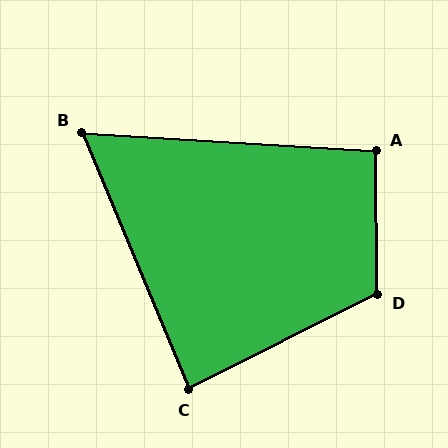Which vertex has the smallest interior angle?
B, at approximately 64 degrees.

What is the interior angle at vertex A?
Approximately 94 degrees (approximately right).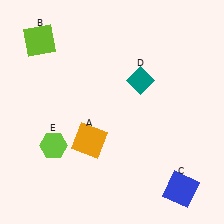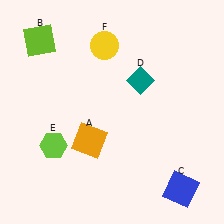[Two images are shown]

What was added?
A yellow circle (F) was added in Image 2.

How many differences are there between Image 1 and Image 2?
There is 1 difference between the two images.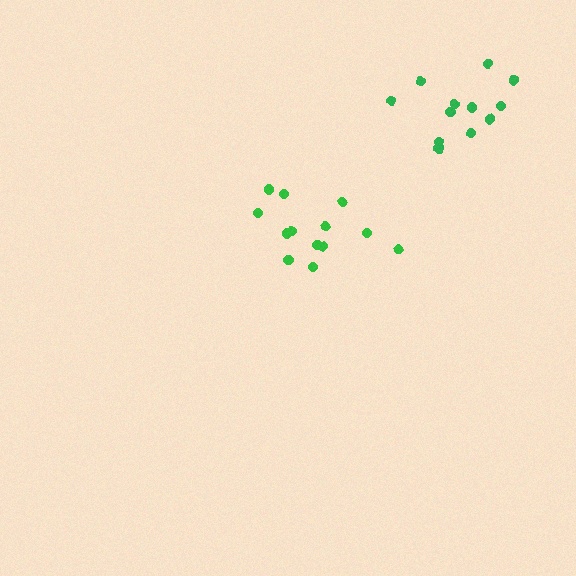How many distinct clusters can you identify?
There are 2 distinct clusters.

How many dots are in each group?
Group 1: 13 dots, Group 2: 12 dots (25 total).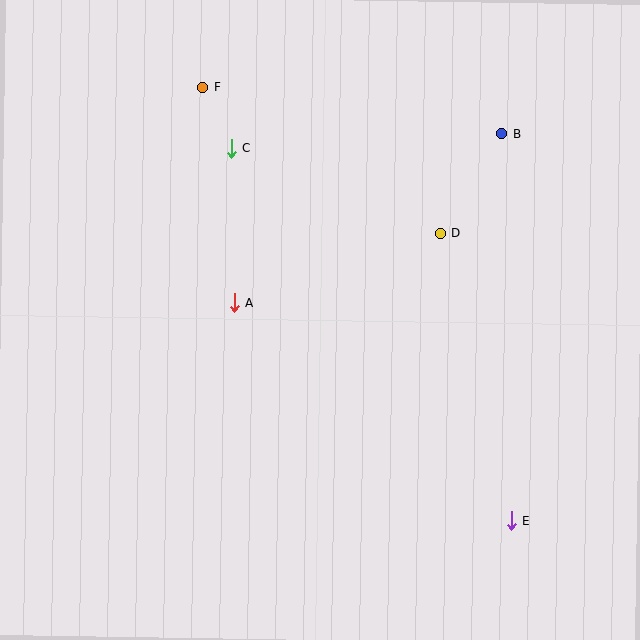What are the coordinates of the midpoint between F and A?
The midpoint between F and A is at (218, 195).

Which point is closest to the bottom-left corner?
Point A is closest to the bottom-left corner.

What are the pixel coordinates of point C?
Point C is at (231, 148).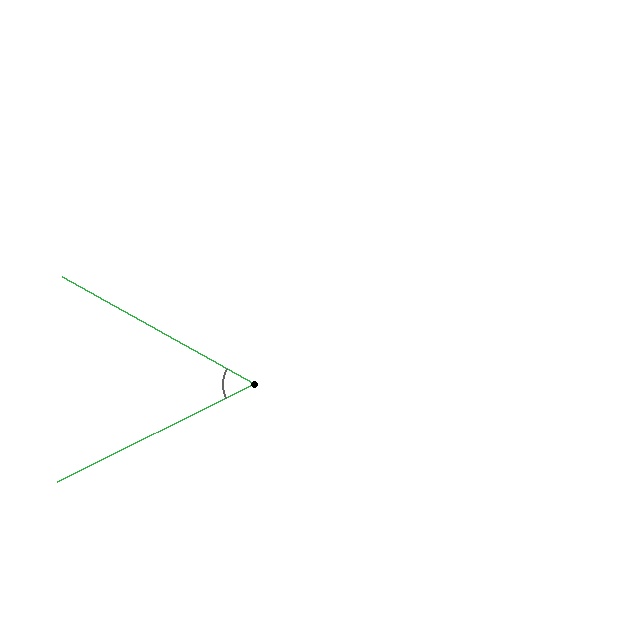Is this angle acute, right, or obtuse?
It is acute.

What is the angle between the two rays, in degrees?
Approximately 56 degrees.